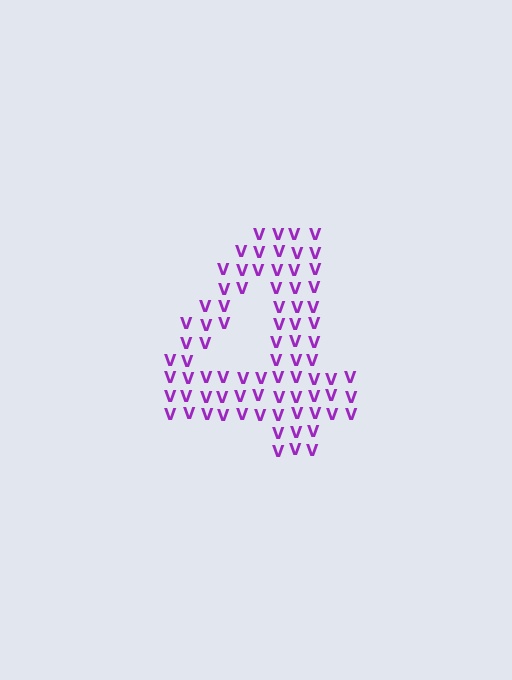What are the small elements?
The small elements are letter V's.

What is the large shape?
The large shape is the digit 4.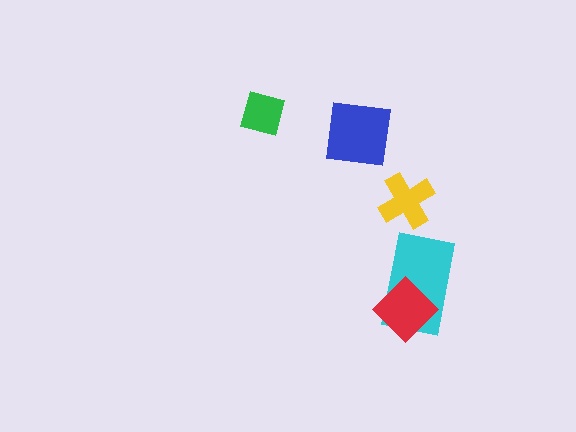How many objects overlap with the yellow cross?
0 objects overlap with the yellow cross.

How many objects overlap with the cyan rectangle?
1 object overlaps with the cyan rectangle.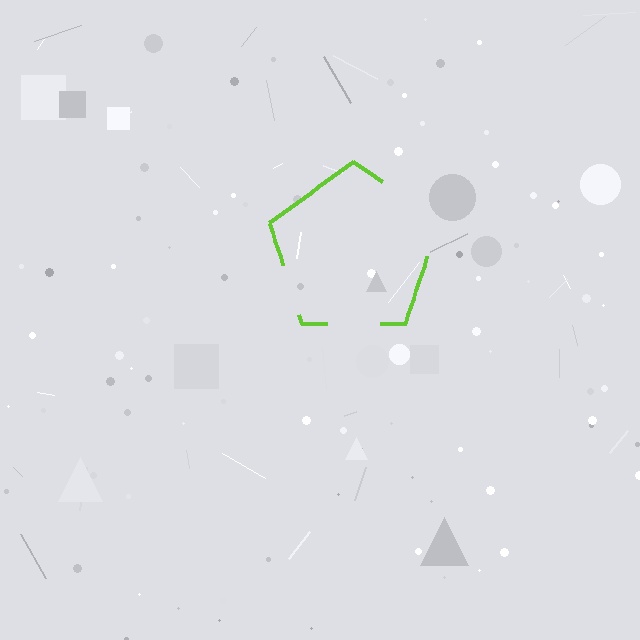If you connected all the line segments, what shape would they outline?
They would outline a pentagon.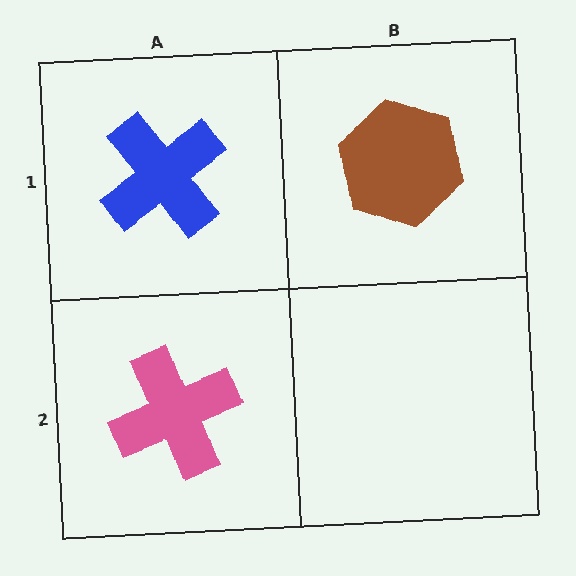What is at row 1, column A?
A blue cross.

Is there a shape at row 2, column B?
No, that cell is empty.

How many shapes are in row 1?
2 shapes.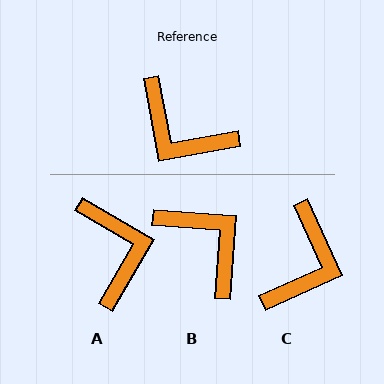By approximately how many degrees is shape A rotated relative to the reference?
Approximately 139 degrees counter-clockwise.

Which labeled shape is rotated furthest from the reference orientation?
B, about 165 degrees away.